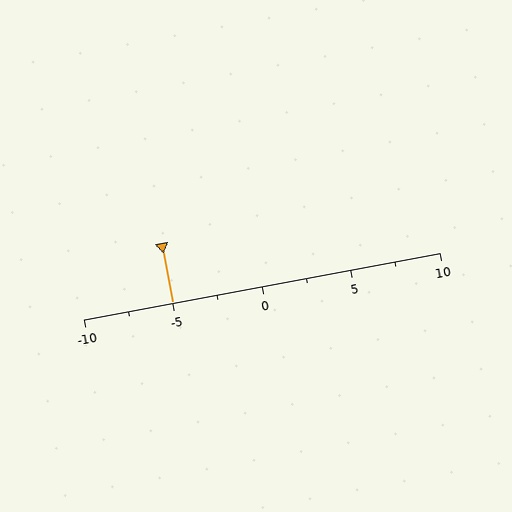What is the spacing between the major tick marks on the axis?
The major ticks are spaced 5 apart.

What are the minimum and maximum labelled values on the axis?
The axis runs from -10 to 10.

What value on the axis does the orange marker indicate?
The marker indicates approximately -5.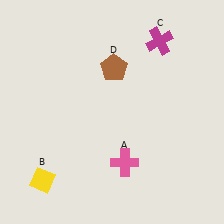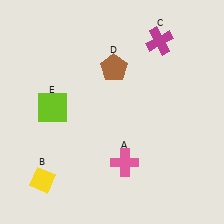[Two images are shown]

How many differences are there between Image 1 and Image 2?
There is 1 difference between the two images.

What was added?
A lime square (E) was added in Image 2.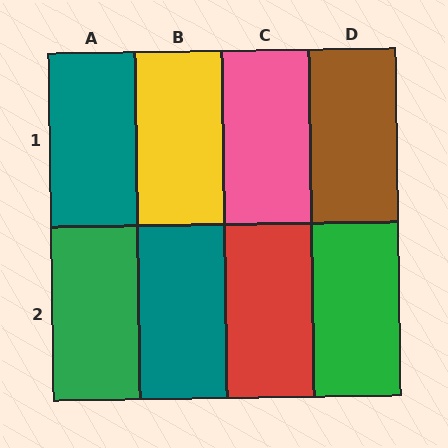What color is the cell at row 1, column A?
Teal.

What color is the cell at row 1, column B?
Yellow.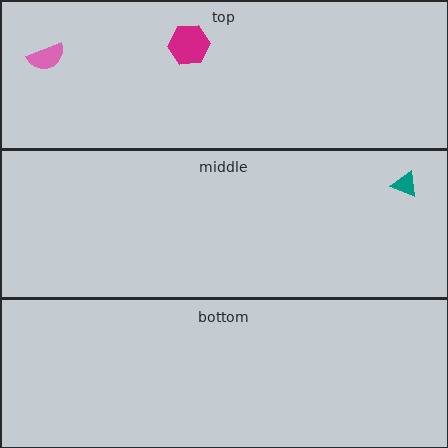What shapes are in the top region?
The pink semicircle, the magenta hexagon.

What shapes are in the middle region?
The teal triangle.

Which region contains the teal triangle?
The middle region.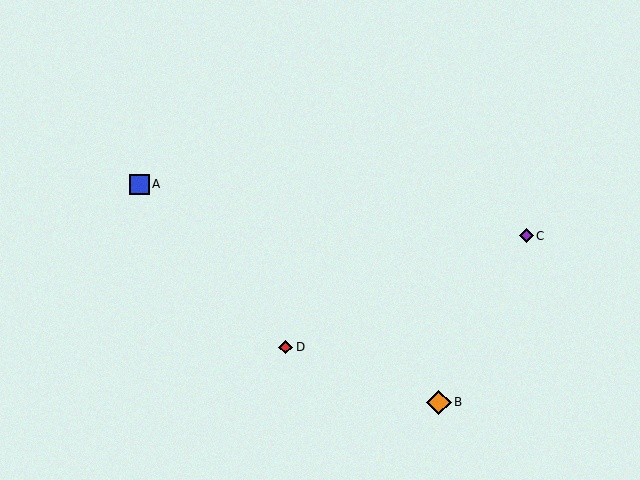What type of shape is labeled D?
Shape D is a red diamond.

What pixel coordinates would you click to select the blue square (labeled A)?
Click at (139, 184) to select the blue square A.